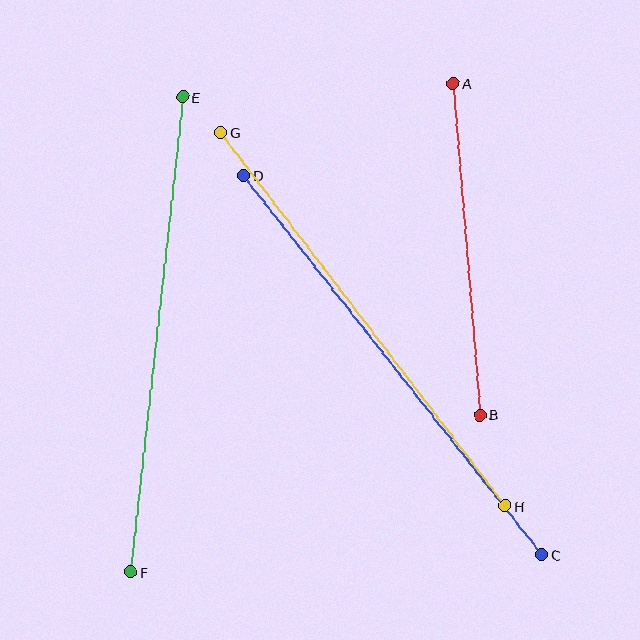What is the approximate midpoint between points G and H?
The midpoint is at approximately (363, 319) pixels.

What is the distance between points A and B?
The distance is approximately 333 pixels.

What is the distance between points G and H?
The distance is approximately 469 pixels.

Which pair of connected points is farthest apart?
Points C and D are farthest apart.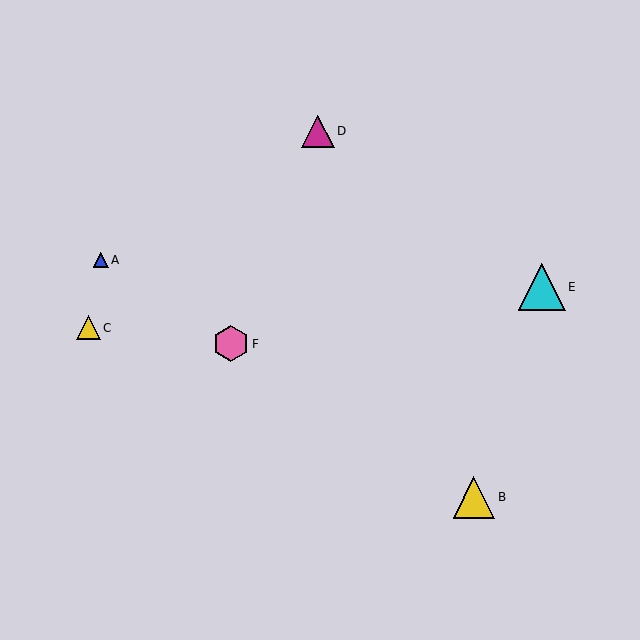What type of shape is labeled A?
Shape A is a blue triangle.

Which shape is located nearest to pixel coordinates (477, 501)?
The yellow triangle (labeled B) at (474, 497) is nearest to that location.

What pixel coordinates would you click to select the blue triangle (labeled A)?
Click at (101, 260) to select the blue triangle A.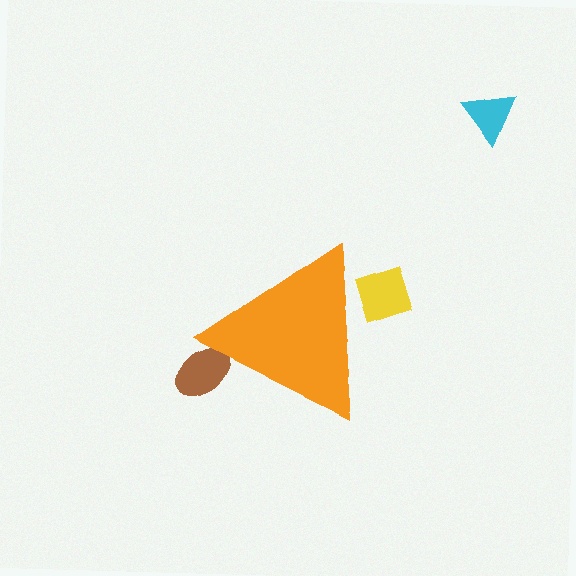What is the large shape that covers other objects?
An orange triangle.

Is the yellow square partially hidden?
Yes, the yellow square is partially hidden behind the orange triangle.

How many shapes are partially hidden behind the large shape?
2 shapes are partially hidden.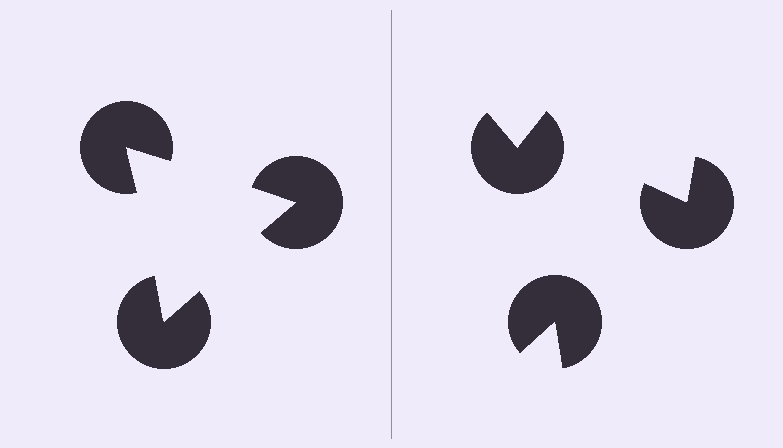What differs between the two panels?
The pac-man discs are positioned identically on both sides; only the wedge orientations differ. On the left they align to a triangle; on the right they are misaligned.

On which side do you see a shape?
An illusory triangle appears on the left side. On the right side the wedge cuts are rotated, so no coherent shape forms.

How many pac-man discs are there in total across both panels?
6 — 3 on each side.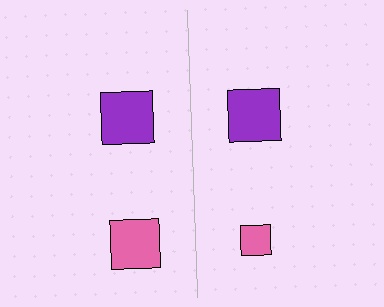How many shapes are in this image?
There are 4 shapes in this image.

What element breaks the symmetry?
The pink square on the right side has a different size than its mirror counterpart.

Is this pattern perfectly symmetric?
No, the pattern is not perfectly symmetric. The pink square on the right side has a different size than its mirror counterpart.